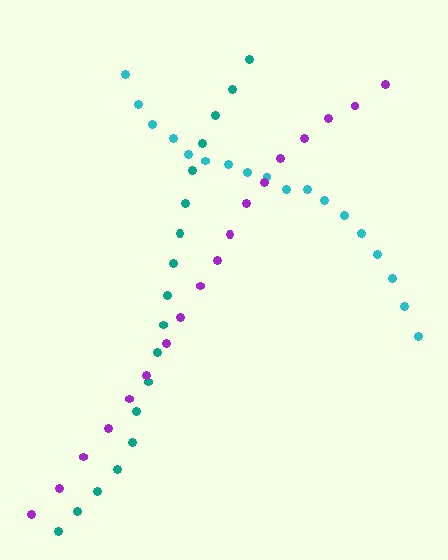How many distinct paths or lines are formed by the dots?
There are 3 distinct paths.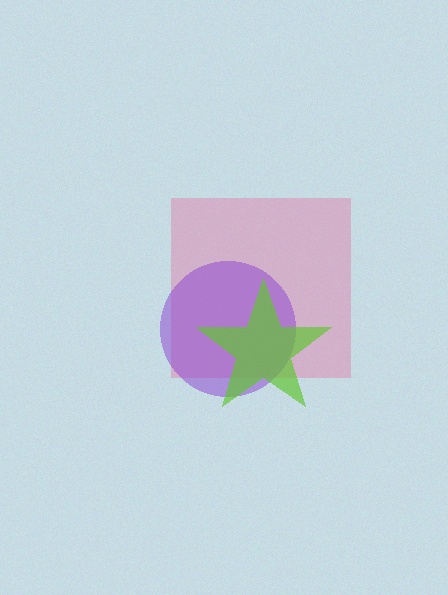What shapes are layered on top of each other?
The layered shapes are: a pink square, a purple circle, a lime star.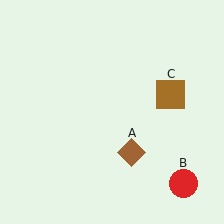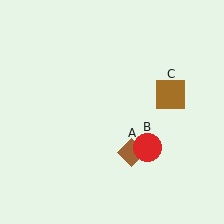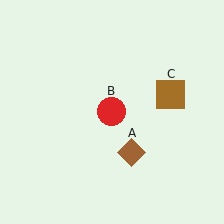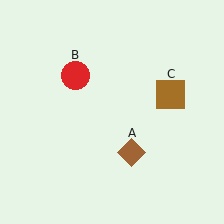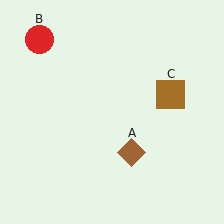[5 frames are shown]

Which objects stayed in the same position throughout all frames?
Brown diamond (object A) and brown square (object C) remained stationary.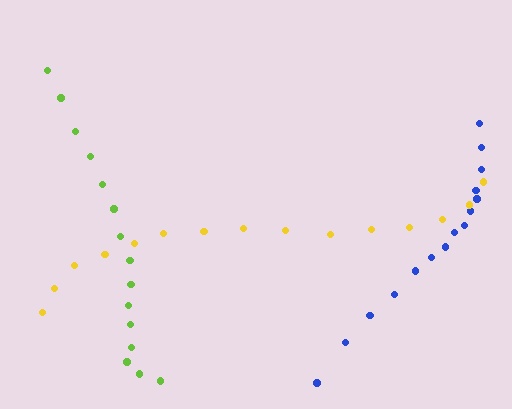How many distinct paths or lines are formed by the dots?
There are 3 distinct paths.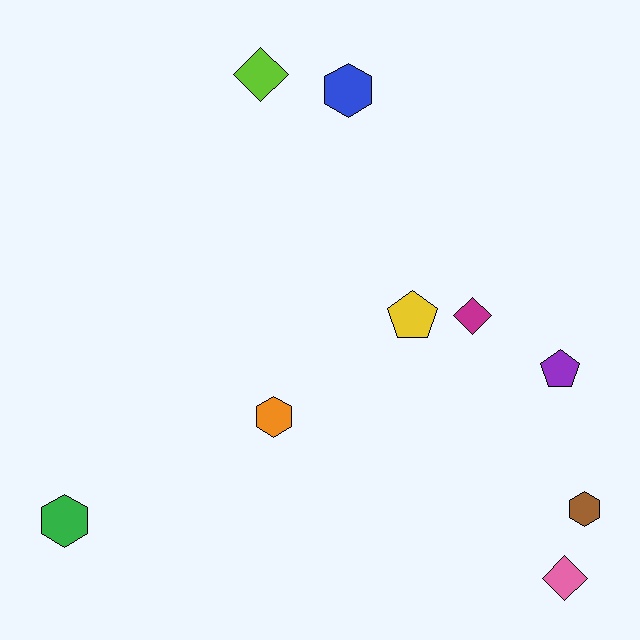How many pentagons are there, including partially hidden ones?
There are 2 pentagons.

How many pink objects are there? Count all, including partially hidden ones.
There is 1 pink object.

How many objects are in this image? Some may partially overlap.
There are 9 objects.